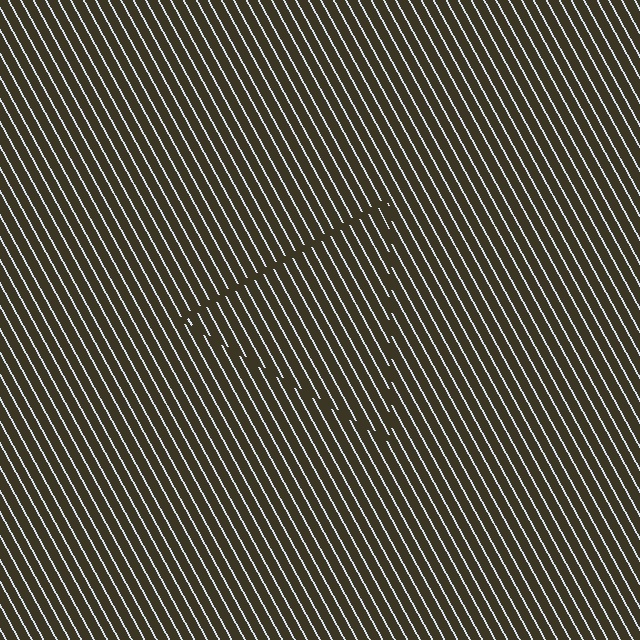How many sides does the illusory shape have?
3 sides — the line-ends trace a triangle.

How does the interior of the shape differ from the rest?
The interior of the shape contains the same grating, shifted by half a period — the contour is defined by the phase discontinuity where line-ends from the inner and outer gratings abut.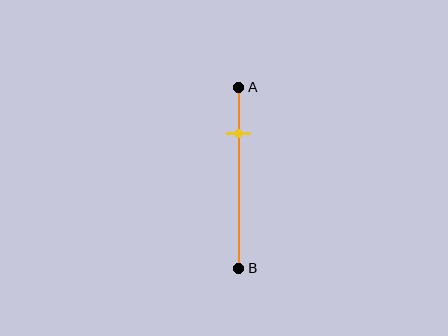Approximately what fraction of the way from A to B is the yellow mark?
The yellow mark is approximately 25% of the way from A to B.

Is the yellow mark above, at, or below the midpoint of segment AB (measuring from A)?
The yellow mark is above the midpoint of segment AB.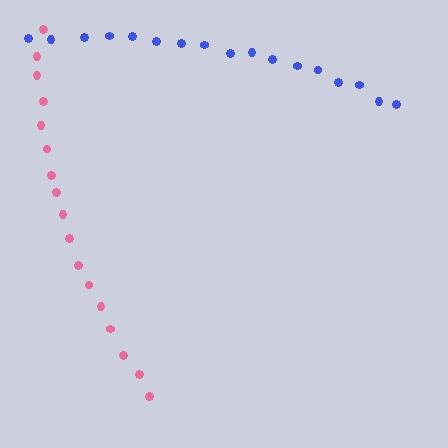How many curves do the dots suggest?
There are 2 distinct paths.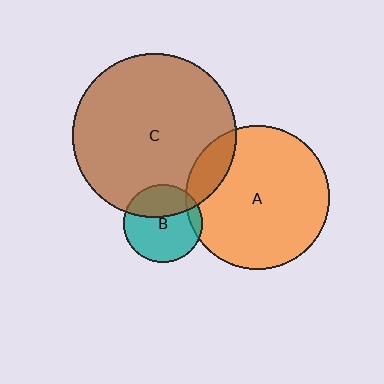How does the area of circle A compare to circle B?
Approximately 3.3 times.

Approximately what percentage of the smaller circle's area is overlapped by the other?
Approximately 15%.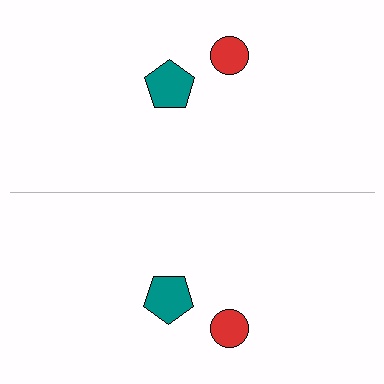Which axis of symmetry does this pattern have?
The pattern has a horizontal axis of symmetry running through the center of the image.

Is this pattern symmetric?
Yes, this pattern has bilateral (reflection) symmetry.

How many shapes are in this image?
There are 4 shapes in this image.